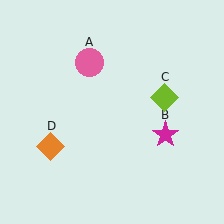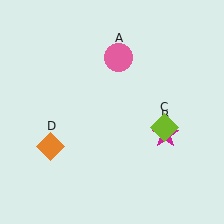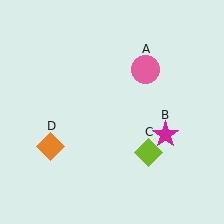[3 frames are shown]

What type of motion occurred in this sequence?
The pink circle (object A), lime diamond (object C) rotated clockwise around the center of the scene.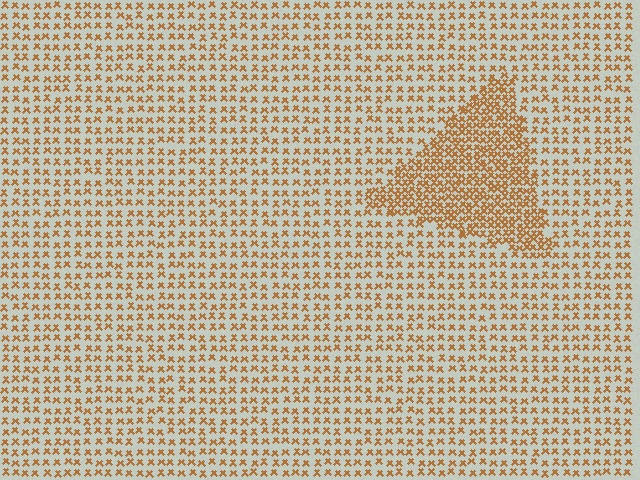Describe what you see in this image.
The image contains small brown elements arranged at two different densities. A triangle-shaped region is visible where the elements are more densely packed than the surrounding area.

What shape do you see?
I see a triangle.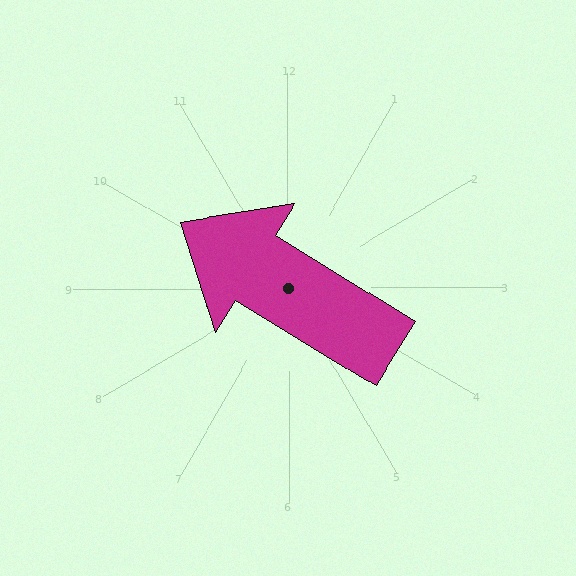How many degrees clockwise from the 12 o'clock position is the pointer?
Approximately 302 degrees.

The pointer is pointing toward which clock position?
Roughly 10 o'clock.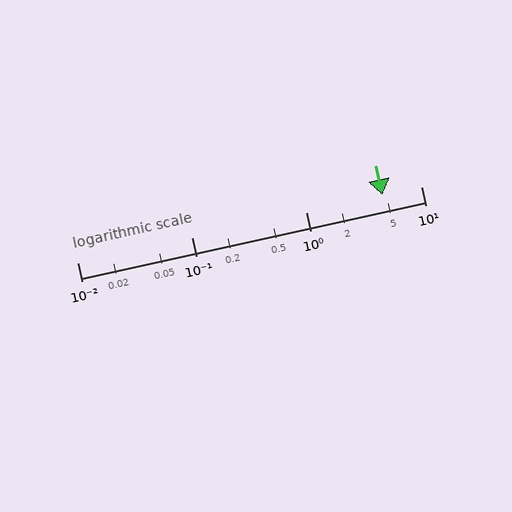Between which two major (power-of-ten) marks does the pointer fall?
The pointer is between 1 and 10.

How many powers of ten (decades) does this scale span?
The scale spans 3 decades, from 0.01 to 10.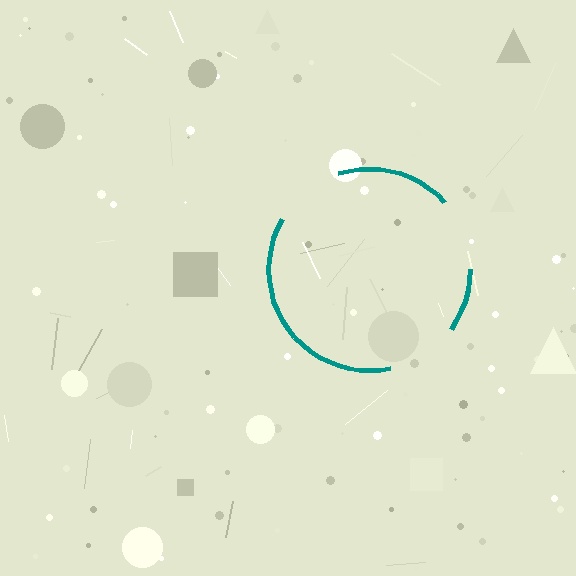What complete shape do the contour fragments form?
The contour fragments form a circle.